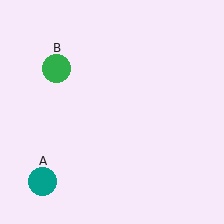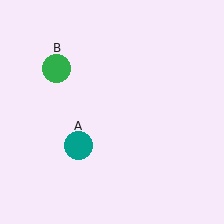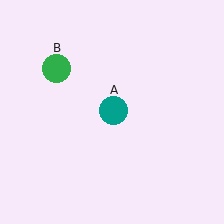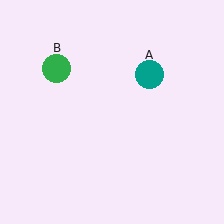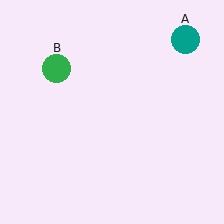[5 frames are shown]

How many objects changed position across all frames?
1 object changed position: teal circle (object A).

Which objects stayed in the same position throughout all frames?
Green circle (object B) remained stationary.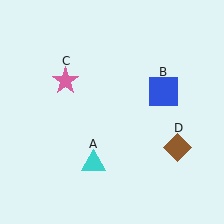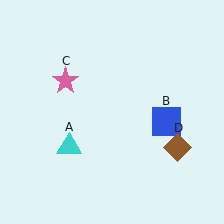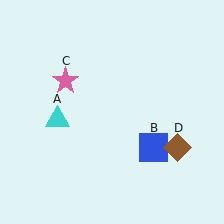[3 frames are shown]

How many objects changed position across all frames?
2 objects changed position: cyan triangle (object A), blue square (object B).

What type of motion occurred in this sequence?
The cyan triangle (object A), blue square (object B) rotated clockwise around the center of the scene.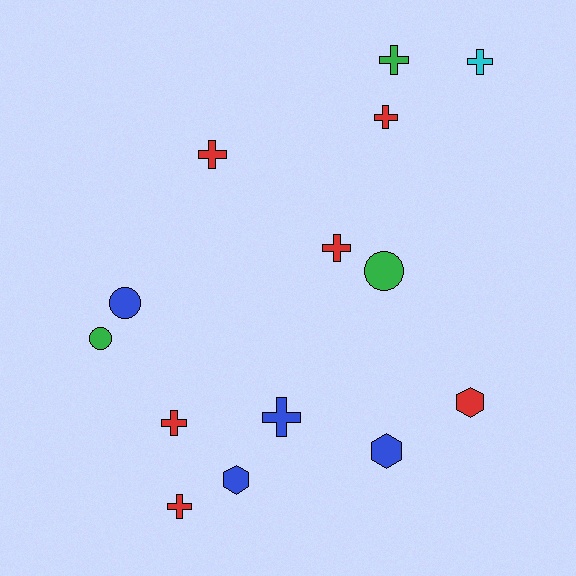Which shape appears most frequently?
Cross, with 8 objects.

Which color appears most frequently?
Red, with 6 objects.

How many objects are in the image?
There are 14 objects.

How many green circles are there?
There are 2 green circles.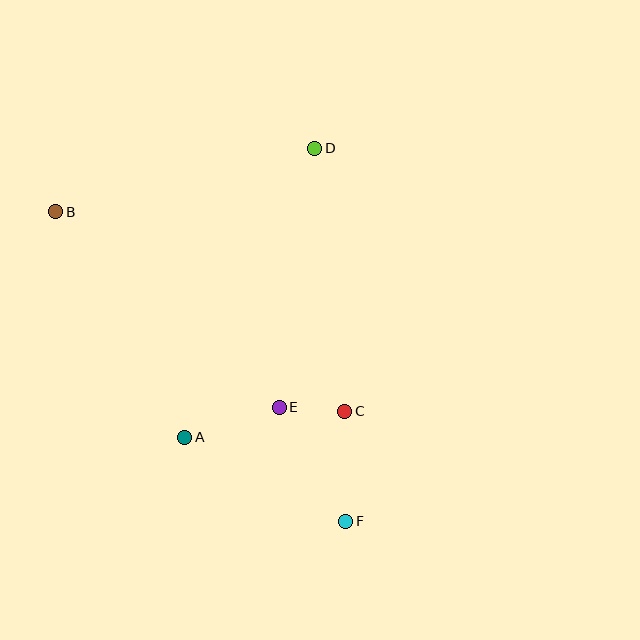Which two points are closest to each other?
Points C and E are closest to each other.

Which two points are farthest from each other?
Points B and F are farthest from each other.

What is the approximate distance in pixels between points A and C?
The distance between A and C is approximately 162 pixels.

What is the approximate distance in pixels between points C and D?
The distance between C and D is approximately 265 pixels.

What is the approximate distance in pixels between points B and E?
The distance between B and E is approximately 297 pixels.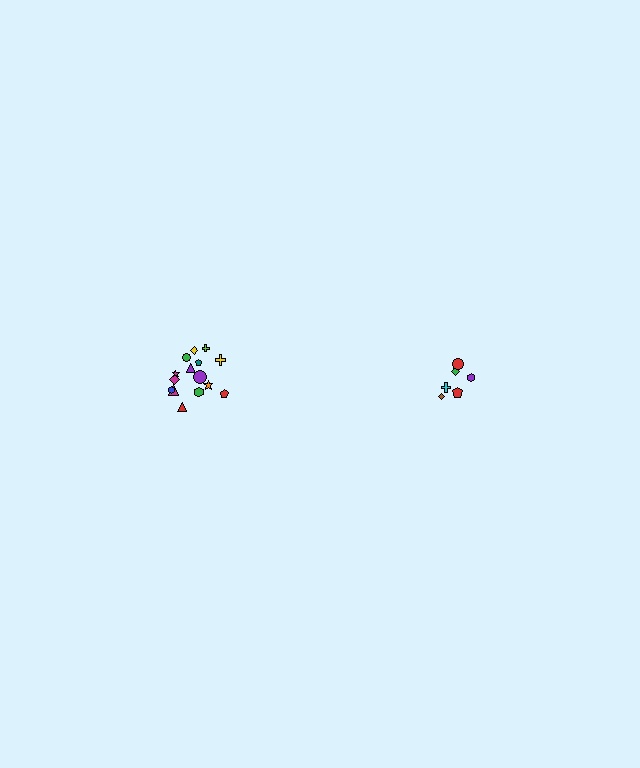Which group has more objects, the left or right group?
The left group.